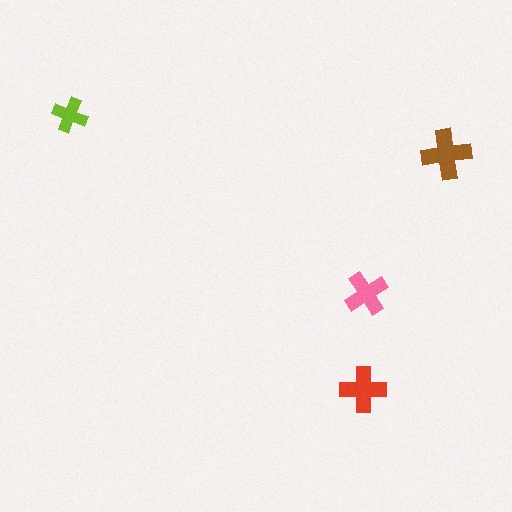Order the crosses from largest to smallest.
the brown one, the red one, the pink one, the lime one.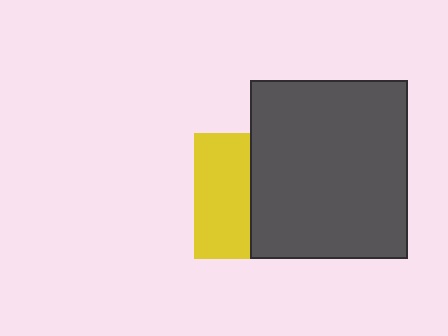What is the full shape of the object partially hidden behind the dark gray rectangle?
The partially hidden object is a yellow square.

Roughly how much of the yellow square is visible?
A small part of it is visible (roughly 44%).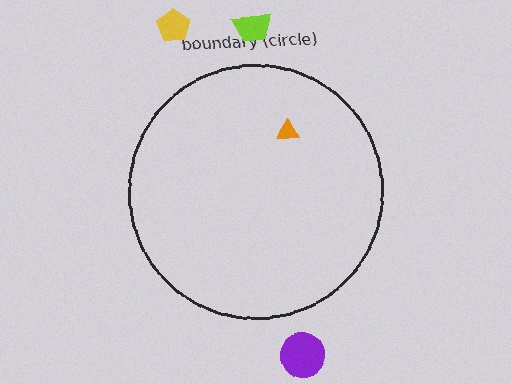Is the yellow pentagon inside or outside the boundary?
Outside.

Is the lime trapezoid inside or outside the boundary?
Outside.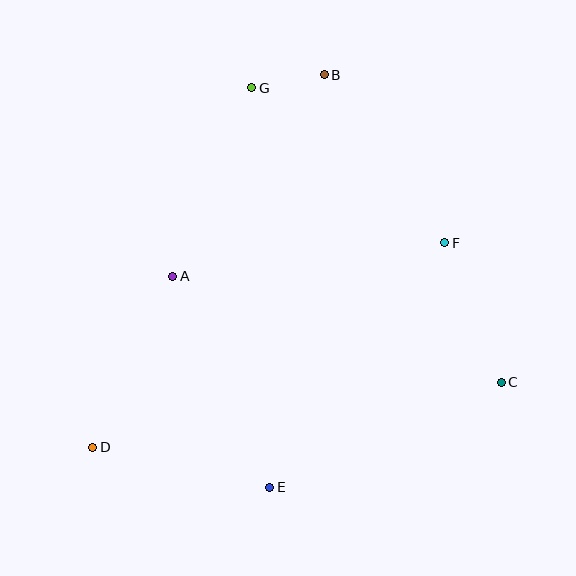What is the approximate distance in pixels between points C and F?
The distance between C and F is approximately 150 pixels.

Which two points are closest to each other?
Points B and G are closest to each other.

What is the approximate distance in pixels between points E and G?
The distance between E and G is approximately 400 pixels.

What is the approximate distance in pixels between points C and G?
The distance between C and G is approximately 386 pixels.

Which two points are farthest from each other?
Points B and D are farthest from each other.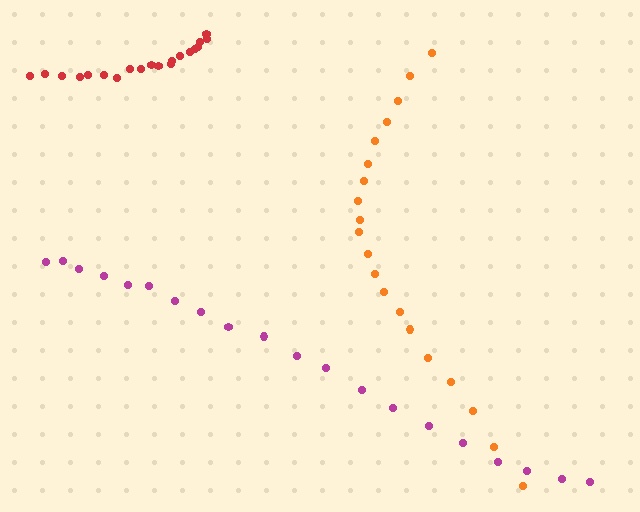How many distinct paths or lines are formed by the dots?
There are 3 distinct paths.